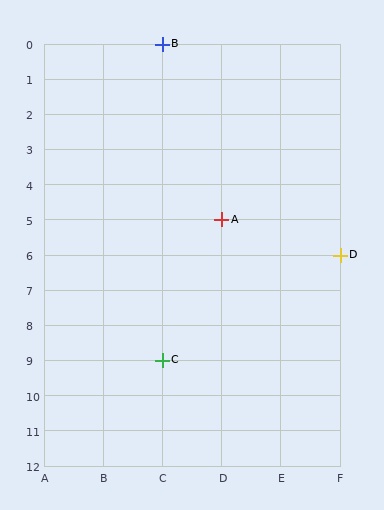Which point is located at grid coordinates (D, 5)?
Point A is at (D, 5).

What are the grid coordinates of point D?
Point D is at grid coordinates (F, 6).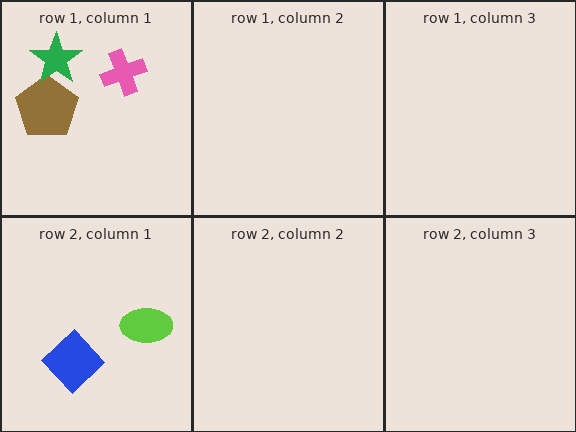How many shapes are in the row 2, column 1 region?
2.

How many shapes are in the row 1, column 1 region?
3.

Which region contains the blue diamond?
The row 2, column 1 region.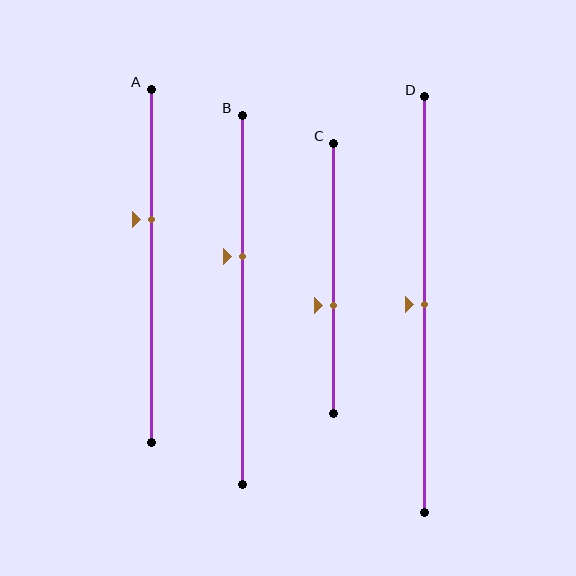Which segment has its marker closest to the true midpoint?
Segment D has its marker closest to the true midpoint.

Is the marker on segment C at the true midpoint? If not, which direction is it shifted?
No, the marker on segment C is shifted downward by about 10% of the segment length.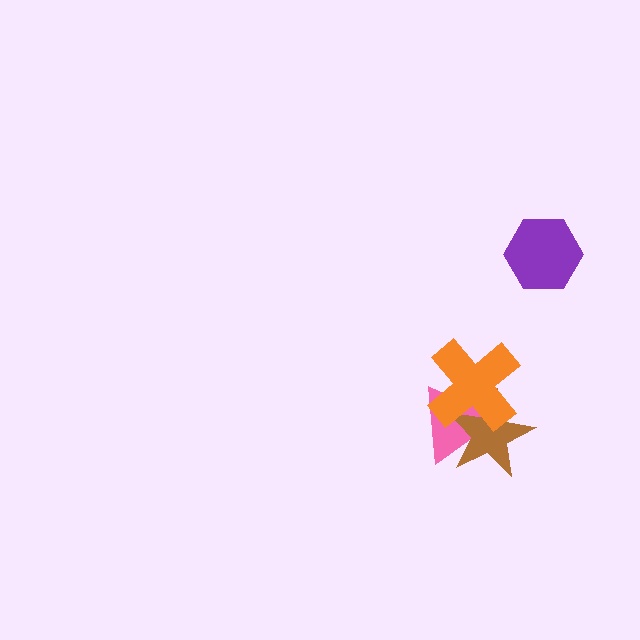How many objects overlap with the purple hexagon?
0 objects overlap with the purple hexagon.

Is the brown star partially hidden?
Yes, it is partially covered by another shape.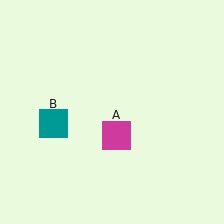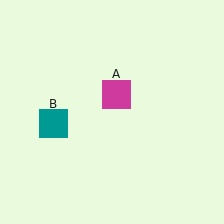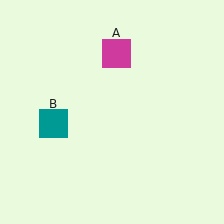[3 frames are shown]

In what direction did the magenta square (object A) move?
The magenta square (object A) moved up.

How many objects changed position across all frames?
1 object changed position: magenta square (object A).